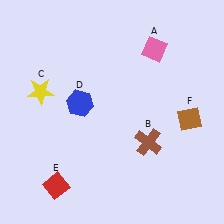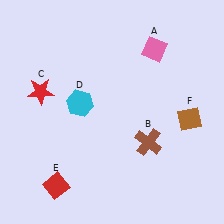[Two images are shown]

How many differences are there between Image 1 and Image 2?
There are 2 differences between the two images.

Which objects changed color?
C changed from yellow to red. D changed from blue to cyan.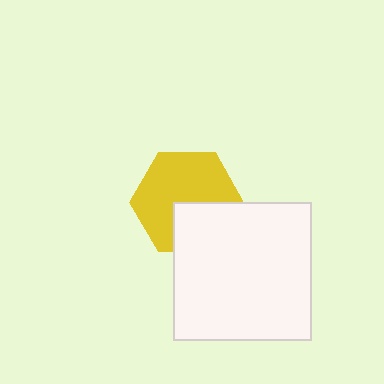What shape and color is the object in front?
The object in front is a white square.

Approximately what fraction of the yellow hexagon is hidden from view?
Roughly 33% of the yellow hexagon is hidden behind the white square.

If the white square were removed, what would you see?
You would see the complete yellow hexagon.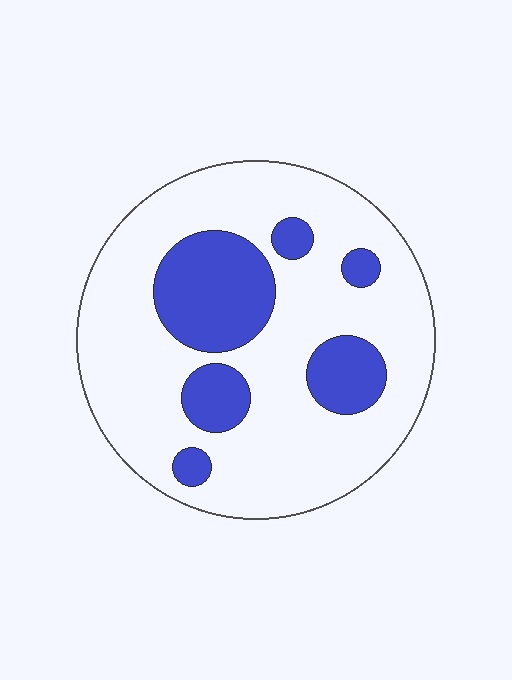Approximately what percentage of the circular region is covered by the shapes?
Approximately 25%.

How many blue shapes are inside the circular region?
6.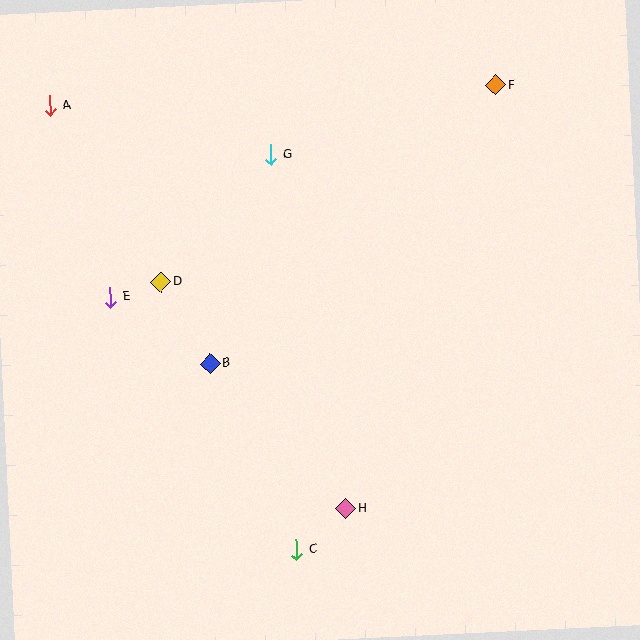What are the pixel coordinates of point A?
Point A is at (50, 105).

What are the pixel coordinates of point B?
Point B is at (210, 364).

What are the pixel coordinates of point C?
Point C is at (297, 550).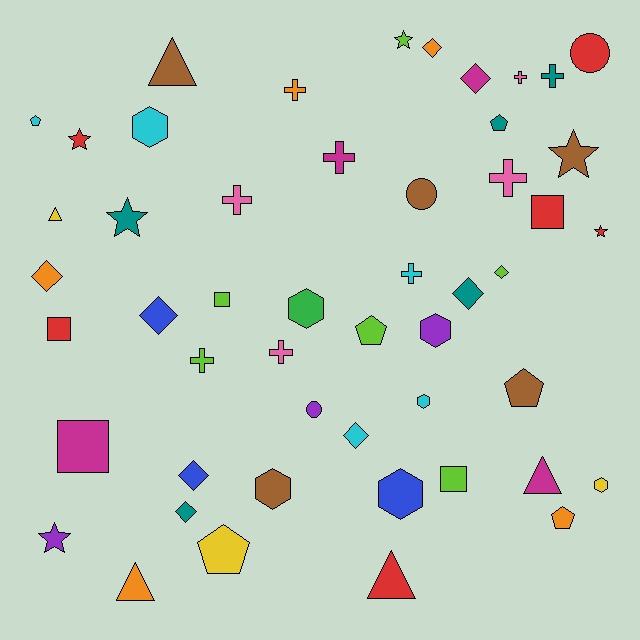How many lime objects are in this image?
There are 6 lime objects.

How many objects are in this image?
There are 50 objects.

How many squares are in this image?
There are 5 squares.